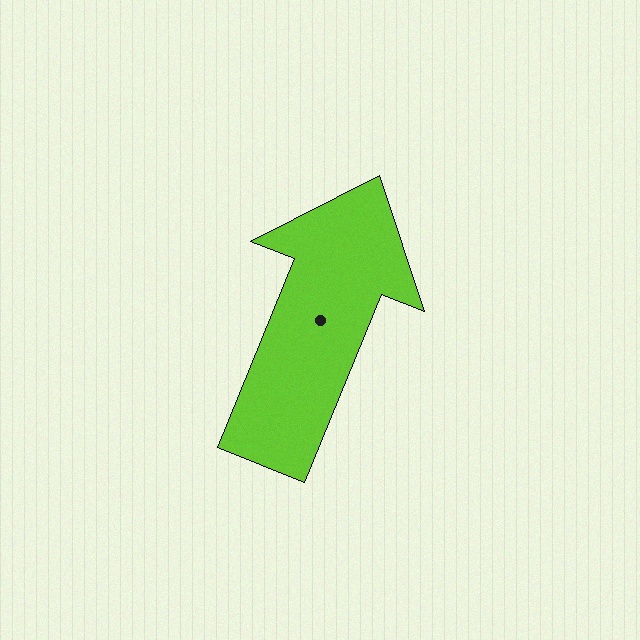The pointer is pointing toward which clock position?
Roughly 1 o'clock.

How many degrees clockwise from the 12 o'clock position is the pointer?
Approximately 22 degrees.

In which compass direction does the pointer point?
North.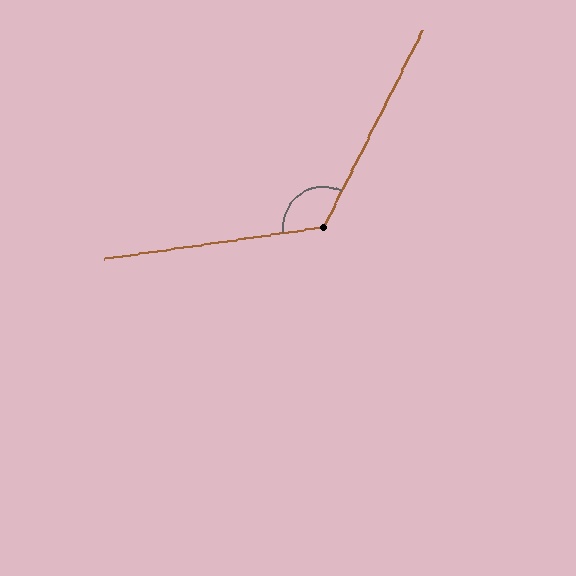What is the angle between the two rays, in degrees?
Approximately 125 degrees.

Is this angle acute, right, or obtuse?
It is obtuse.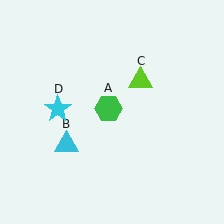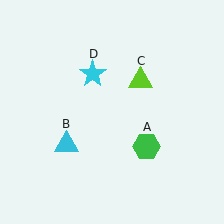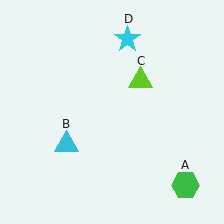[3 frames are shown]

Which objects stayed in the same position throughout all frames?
Cyan triangle (object B) and lime triangle (object C) remained stationary.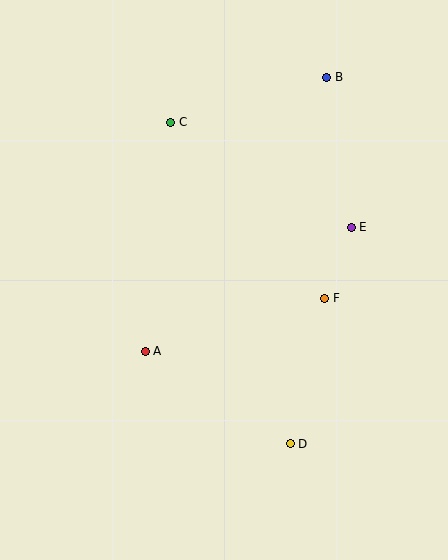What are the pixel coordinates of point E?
Point E is at (351, 227).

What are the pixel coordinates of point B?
Point B is at (327, 77).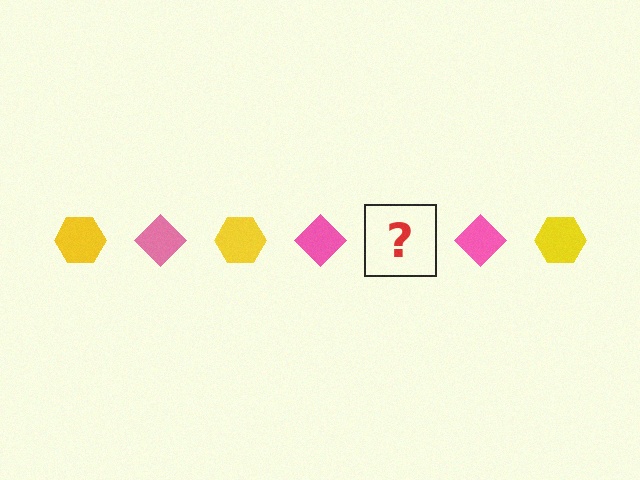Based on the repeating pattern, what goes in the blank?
The blank should be a yellow hexagon.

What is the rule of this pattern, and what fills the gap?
The rule is that the pattern alternates between yellow hexagon and pink diamond. The gap should be filled with a yellow hexagon.